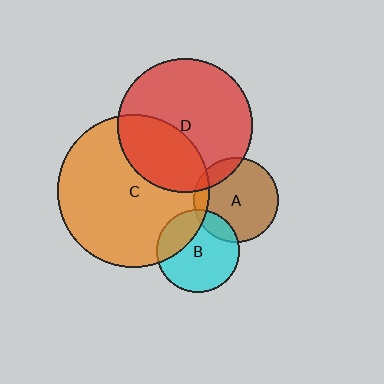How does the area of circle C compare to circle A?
Approximately 3.2 times.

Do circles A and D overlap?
Yes.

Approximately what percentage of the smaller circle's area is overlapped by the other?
Approximately 15%.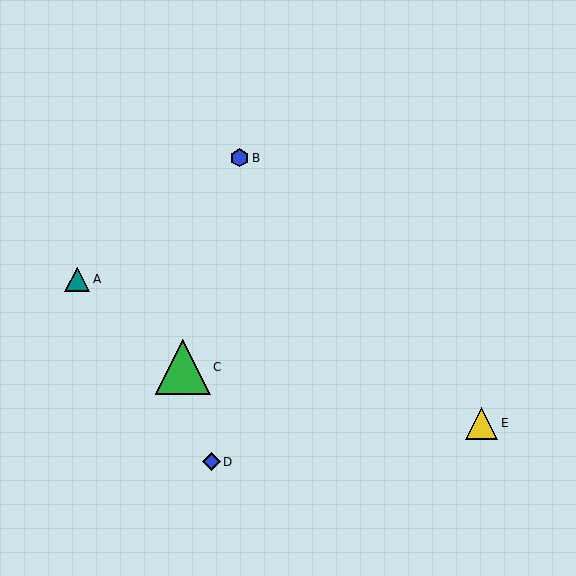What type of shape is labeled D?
Shape D is a blue diamond.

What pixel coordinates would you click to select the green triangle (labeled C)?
Click at (183, 367) to select the green triangle C.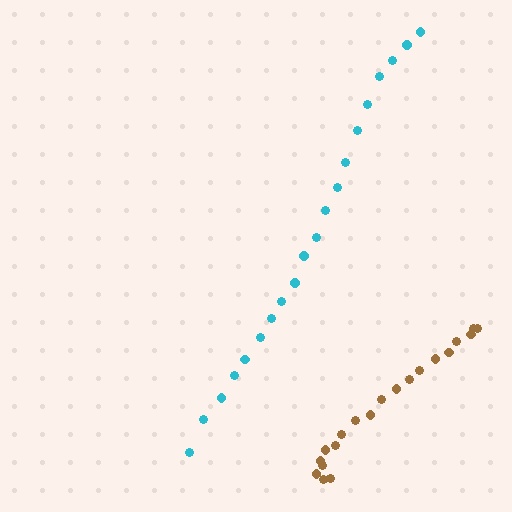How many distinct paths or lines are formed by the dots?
There are 2 distinct paths.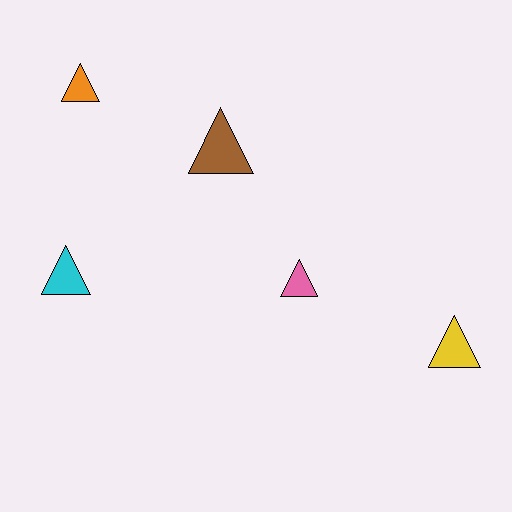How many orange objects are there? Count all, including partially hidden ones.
There is 1 orange object.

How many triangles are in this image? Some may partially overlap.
There are 5 triangles.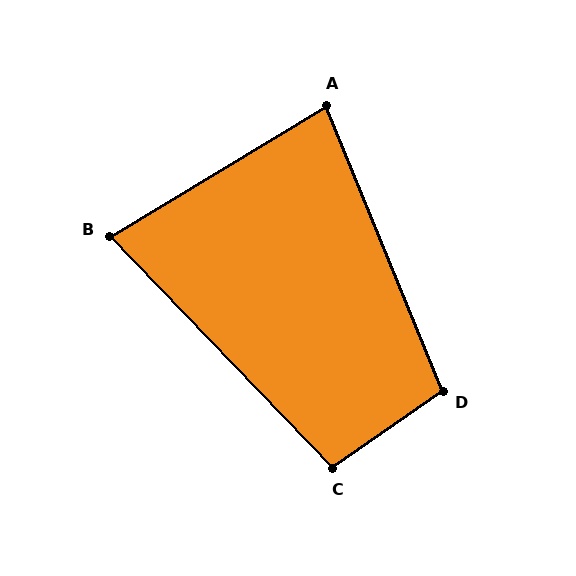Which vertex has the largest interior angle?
D, at approximately 103 degrees.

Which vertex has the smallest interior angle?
B, at approximately 77 degrees.